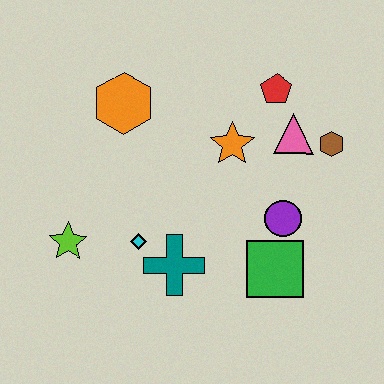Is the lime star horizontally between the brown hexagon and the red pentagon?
No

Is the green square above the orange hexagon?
No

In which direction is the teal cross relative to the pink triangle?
The teal cross is below the pink triangle.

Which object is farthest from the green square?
The orange hexagon is farthest from the green square.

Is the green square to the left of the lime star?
No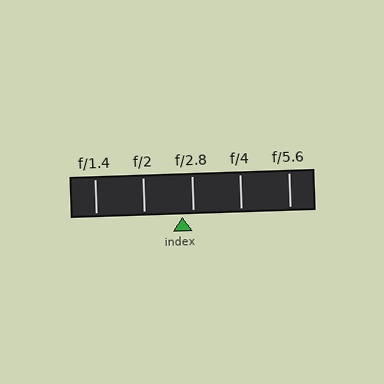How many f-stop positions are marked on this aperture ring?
There are 5 f-stop positions marked.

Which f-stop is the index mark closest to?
The index mark is closest to f/2.8.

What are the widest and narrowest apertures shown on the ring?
The widest aperture shown is f/1.4 and the narrowest is f/5.6.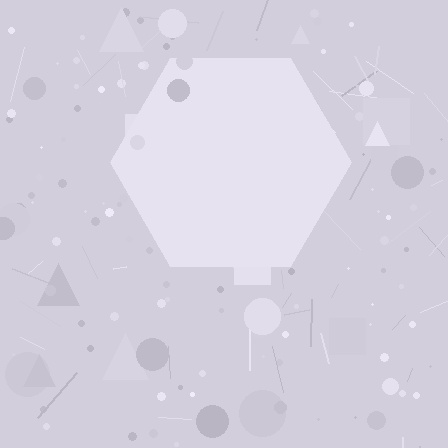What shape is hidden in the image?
A hexagon is hidden in the image.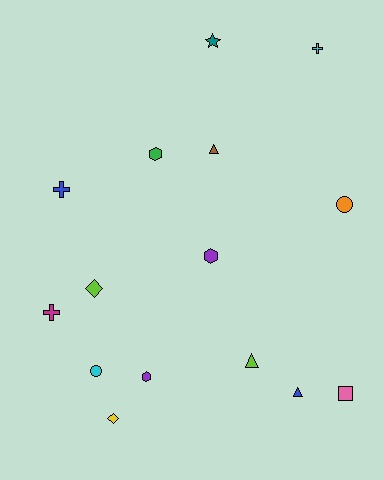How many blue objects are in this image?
There are 2 blue objects.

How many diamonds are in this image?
There are 2 diamonds.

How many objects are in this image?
There are 15 objects.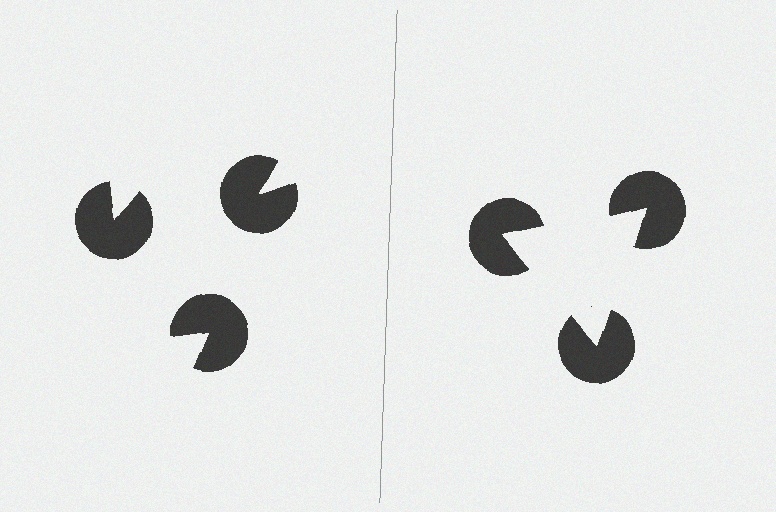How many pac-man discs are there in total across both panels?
6 — 3 on each side.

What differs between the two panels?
The pac-man discs are positioned identically on both sides; only the wedge orientations differ. On the right they align to a triangle; on the left they are misaligned.